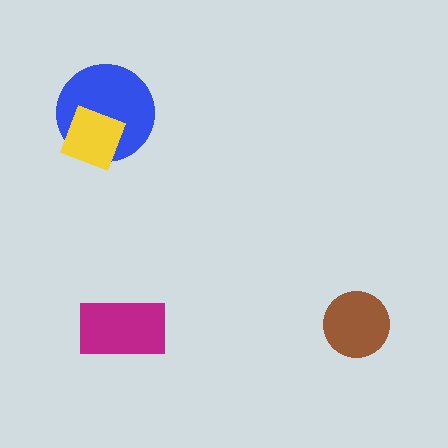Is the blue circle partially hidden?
Yes, it is partially covered by another shape.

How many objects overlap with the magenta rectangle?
0 objects overlap with the magenta rectangle.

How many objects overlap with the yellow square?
1 object overlaps with the yellow square.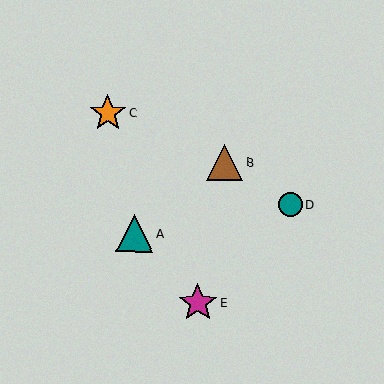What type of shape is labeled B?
Shape B is a brown triangle.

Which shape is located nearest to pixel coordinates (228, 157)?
The brown triangle (labeled B) at (225, 162) is nearest to that location.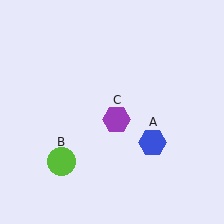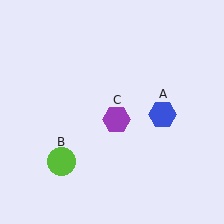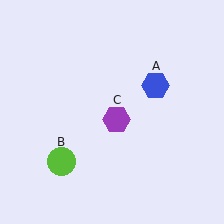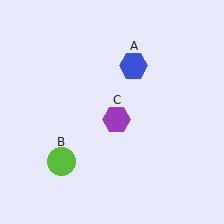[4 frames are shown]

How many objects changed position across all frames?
1 object changed position: blue hexagon (object A).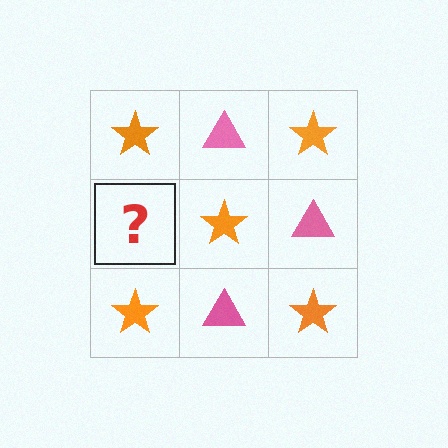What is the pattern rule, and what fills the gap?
The rule is that it alternates orange star and pink triangle in a checkerboard pattern. The gap should be filled with a pink triangle.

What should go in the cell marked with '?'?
The missing cell should contain a pink triangle.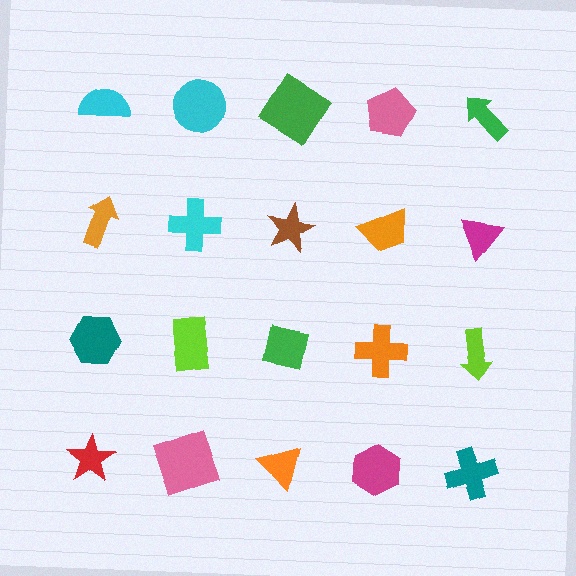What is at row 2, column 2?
A cyan cross.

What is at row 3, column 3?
A green square.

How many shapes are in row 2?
5 shapes.